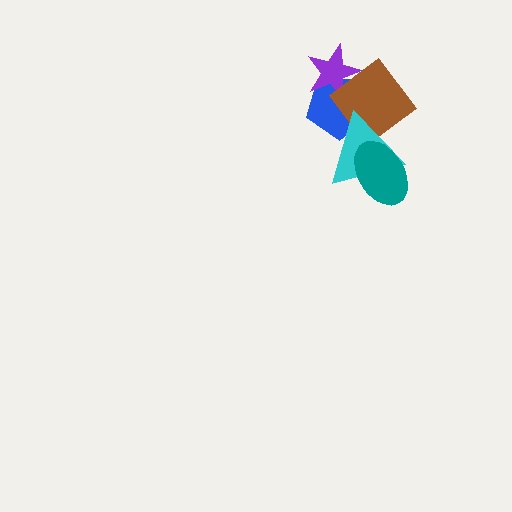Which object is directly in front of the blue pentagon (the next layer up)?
The purple star is directly in front of the blue pentagon.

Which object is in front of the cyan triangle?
The teal ellipse is in front of the cyan triangle.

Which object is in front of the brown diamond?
The cyan triangle is in front of the brown diamond.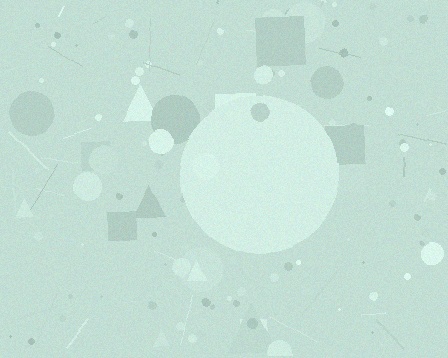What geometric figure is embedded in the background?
A circle is embedded in the background.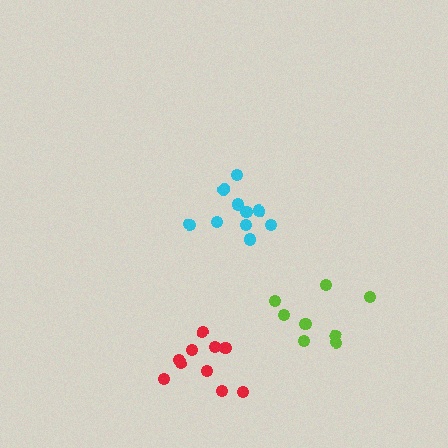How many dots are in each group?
Group 1: 10 dots, Group 2: 10 dots, Group 3: 8 dots (28 total).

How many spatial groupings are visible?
There are 3 spatial groupings.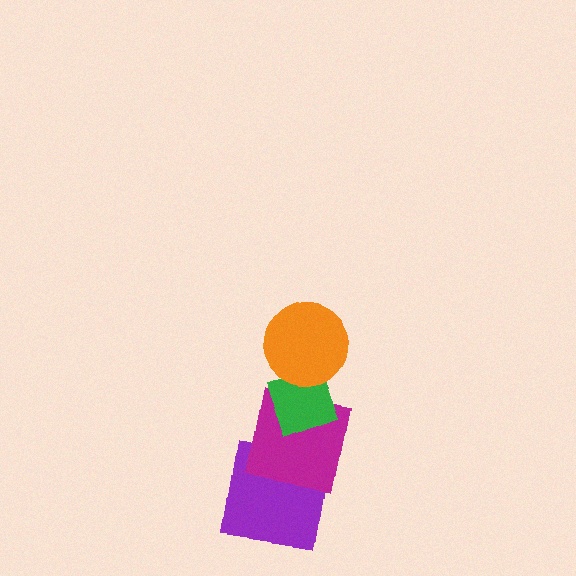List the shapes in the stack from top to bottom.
From top to bottom: the orange circle, the green diamond, the magenta square, the purple square.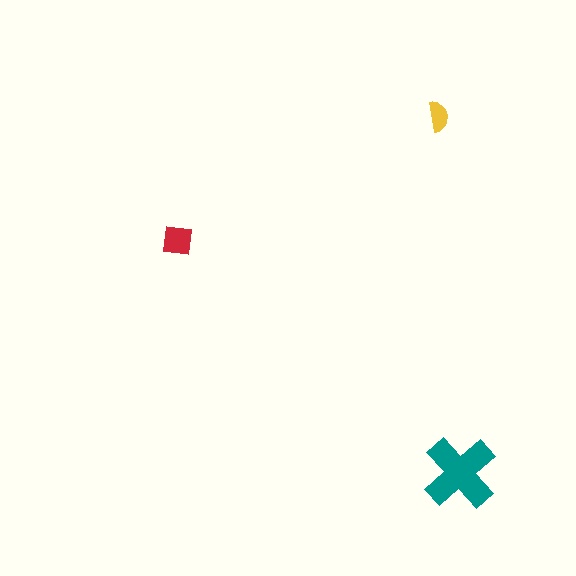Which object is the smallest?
The yellow semicircle.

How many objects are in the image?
There are 3 objects in the image.